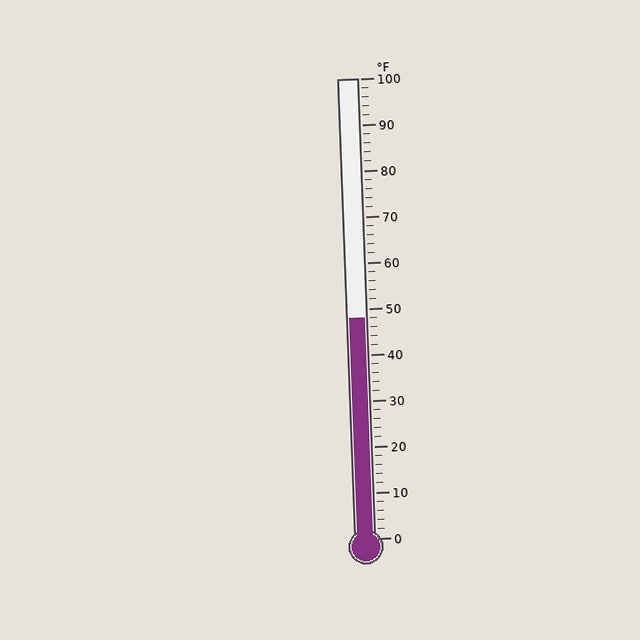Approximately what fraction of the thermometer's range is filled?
The thermometer is filled to approximately 50% of its range.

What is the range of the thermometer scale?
The thermometer scale ranges from 0°F to 100°F.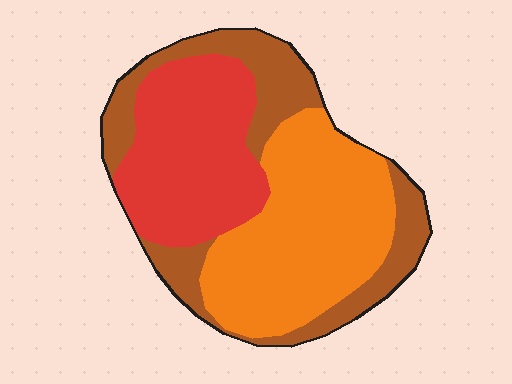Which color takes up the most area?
Orange, at roughly 40%.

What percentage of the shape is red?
Red covers 32% of the shape.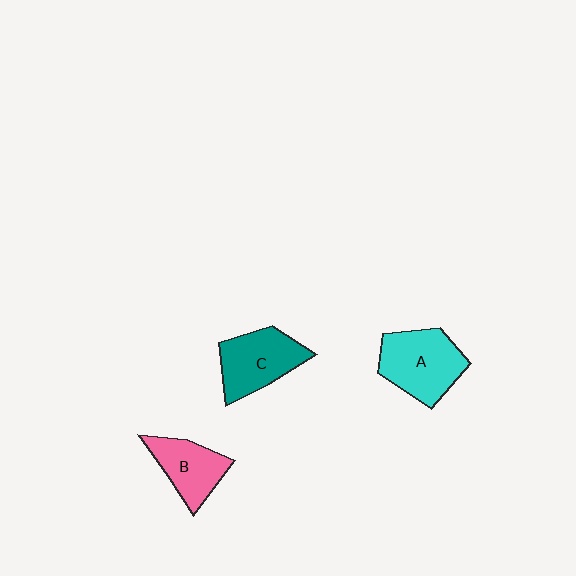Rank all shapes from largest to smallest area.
From largest to smallest: A (cyan), C (teal), B (pink).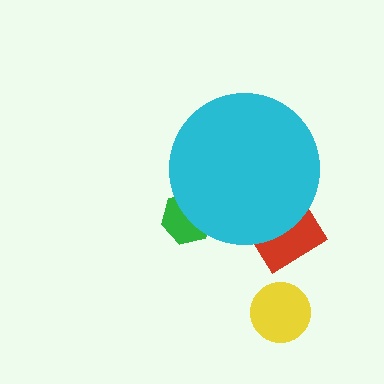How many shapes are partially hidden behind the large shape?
2 shapes are partially hidden.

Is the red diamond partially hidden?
Yes, the red diamond is partially hidden behind the cyan circle.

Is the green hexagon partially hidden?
Yes, the green hexagon is partially hidden behind the cyan circle.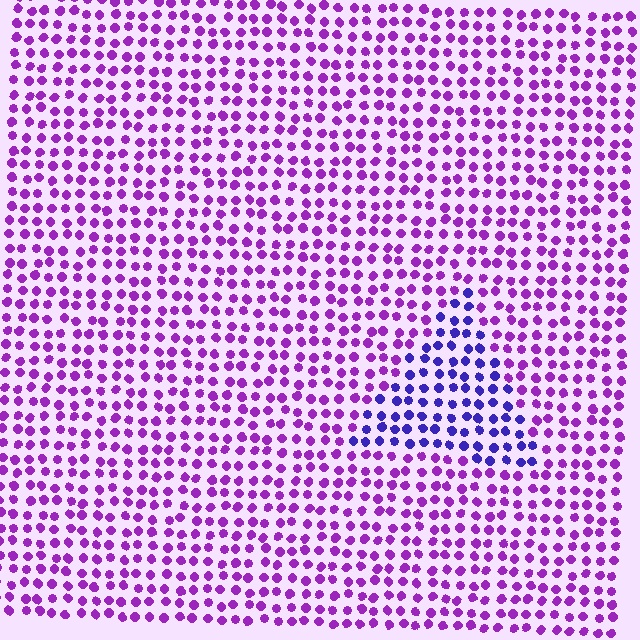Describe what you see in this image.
The image is filled with small purple elements in a uniform arrangement. A triangle-shaped region is visible where the elements are tinted to a slightly different hue, forming a subtle color boundary.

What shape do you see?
I see a triangle.